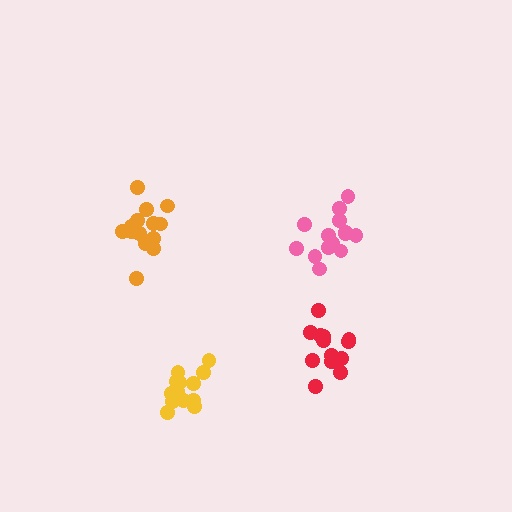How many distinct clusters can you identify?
There are 4 distinct clusters.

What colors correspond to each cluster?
The clusters are colored: red, yellow, orange, pink.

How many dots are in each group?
Group 1: 13 dots, Group 2: 14 dots, Group 3: 14 dots, Group 4: 14 dots (55 total).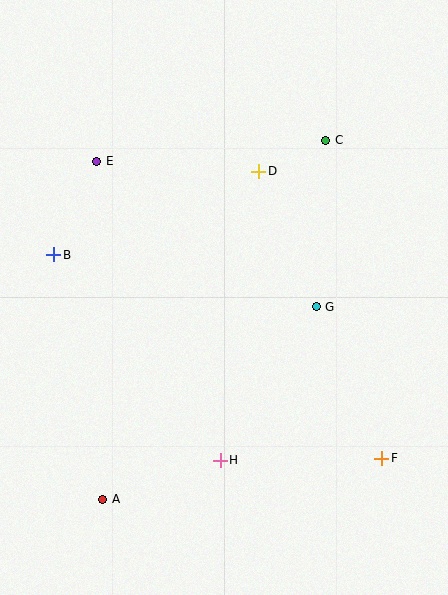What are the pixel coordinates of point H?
Point H is at (220, 460).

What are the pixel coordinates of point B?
Point B is at (54, 255).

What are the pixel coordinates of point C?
Point C is at (325, 140).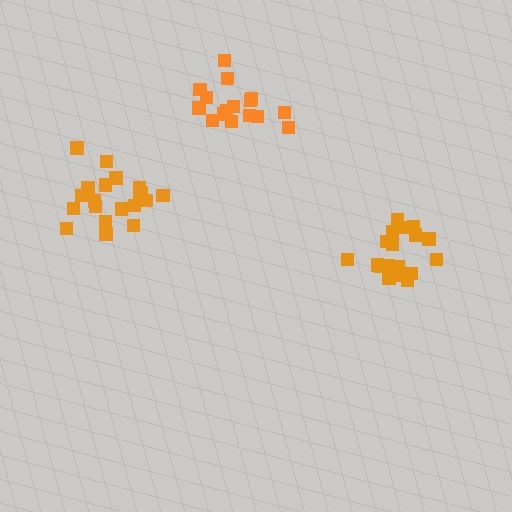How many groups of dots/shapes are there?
There are 3 groups.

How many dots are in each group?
Group 1: 18 dots, Group 2: 20 dots, Group 3: 16 dots (54 total).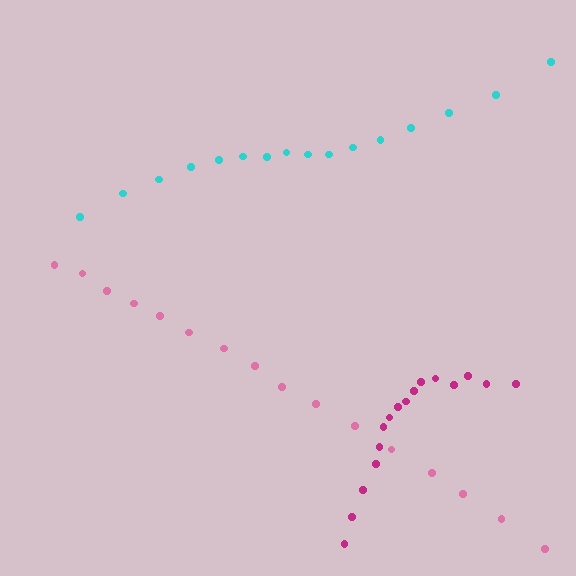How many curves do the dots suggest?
There are 3 distinct paths.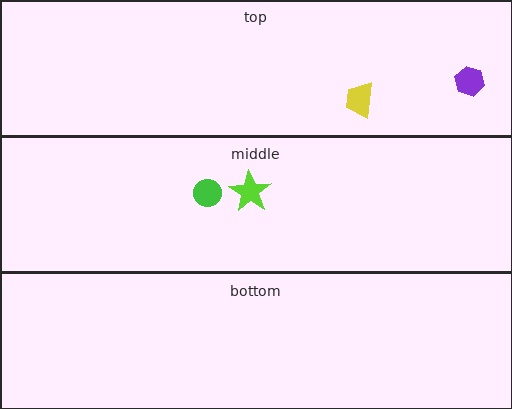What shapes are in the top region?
The yellow trapezoid, the purple hexagon.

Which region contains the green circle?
The middle region.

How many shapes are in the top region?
2.